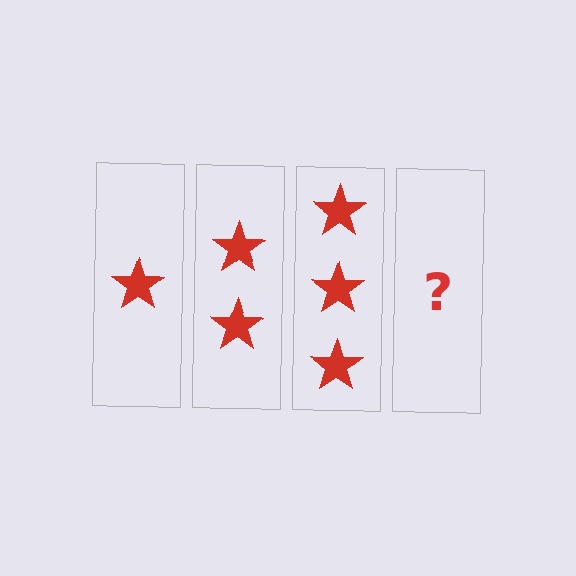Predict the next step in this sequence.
The next step is 4 stars.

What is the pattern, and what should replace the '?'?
The pattern is that each step adds one more star. The '?' should be 4 stars.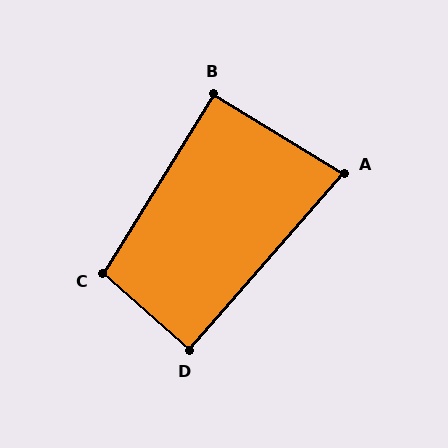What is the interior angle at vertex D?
Approximately 90 degrees (approximately right).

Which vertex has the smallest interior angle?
A, at approximately 80 degrees.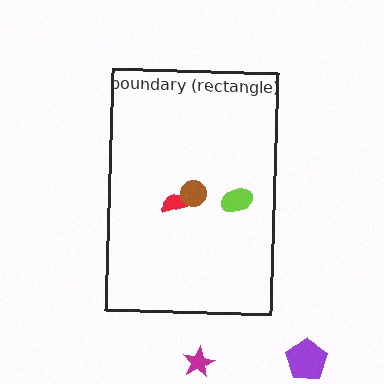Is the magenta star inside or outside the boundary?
Outside.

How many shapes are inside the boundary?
3 inside, 2 outside.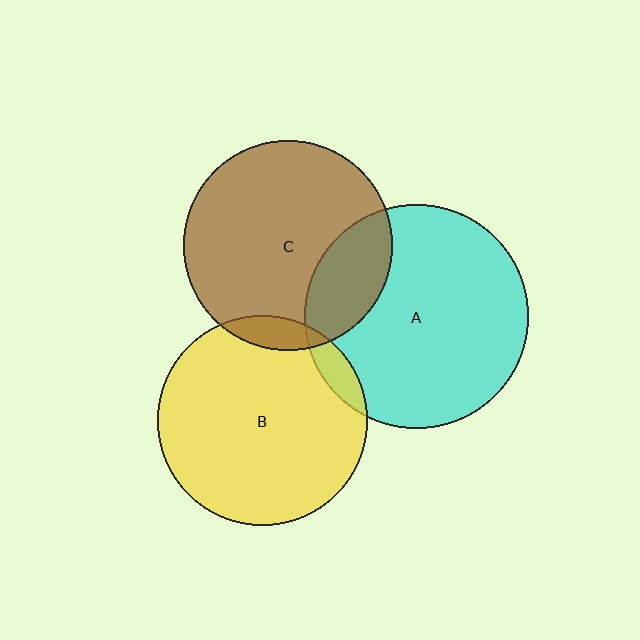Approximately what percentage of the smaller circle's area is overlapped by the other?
Approximately 20%.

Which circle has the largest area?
Circle A (cyan).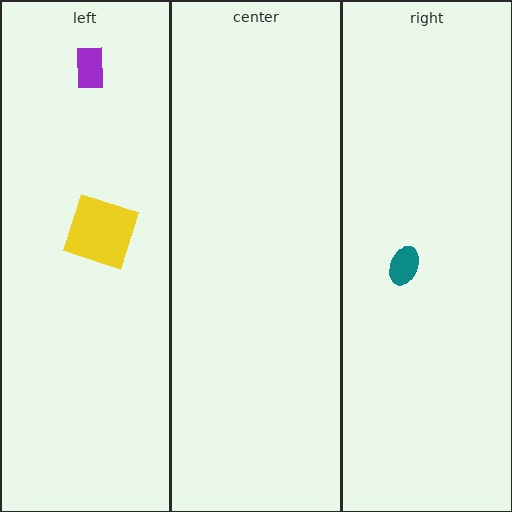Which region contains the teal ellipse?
The right region.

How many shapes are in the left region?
2.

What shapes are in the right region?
The teal ellipse.